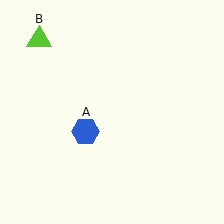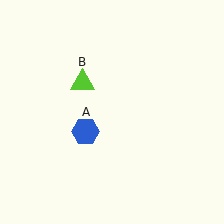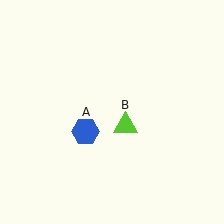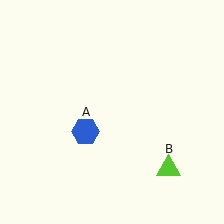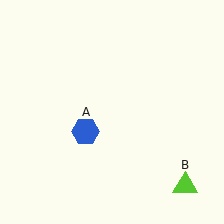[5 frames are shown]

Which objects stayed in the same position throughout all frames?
Blue hexagon (object A) remained stationary.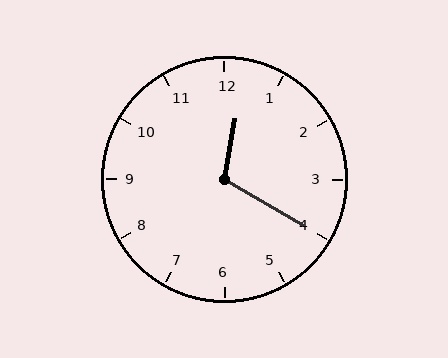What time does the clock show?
12:20.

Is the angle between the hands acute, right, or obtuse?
It is obtuse.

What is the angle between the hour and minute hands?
Approximately 110 degrees.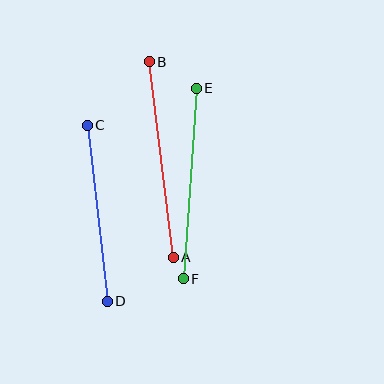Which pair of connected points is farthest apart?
Points A and B are farthest apart.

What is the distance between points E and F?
The distance is approximately 191 pixels.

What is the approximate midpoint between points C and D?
The midpoint is at approximately (97, 213) pixels.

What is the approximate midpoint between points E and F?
The midpoint is at approximately (190, 183) pixels.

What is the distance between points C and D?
The distance is approximately 177 pixels.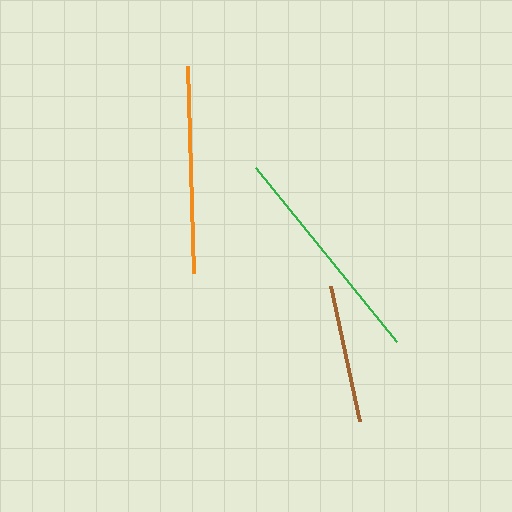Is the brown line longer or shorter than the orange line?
The orange line is longer than the brown line.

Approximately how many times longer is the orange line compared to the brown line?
The orange line is approximately 1.5 times the length of the brown line.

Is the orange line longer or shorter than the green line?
The green line is longer than the orange line.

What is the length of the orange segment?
The orange segment is approximately 207 pixels long.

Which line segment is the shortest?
The brown line is the shortest at approximately 138 pixels.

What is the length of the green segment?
The green segment is approximately 224 pixels long.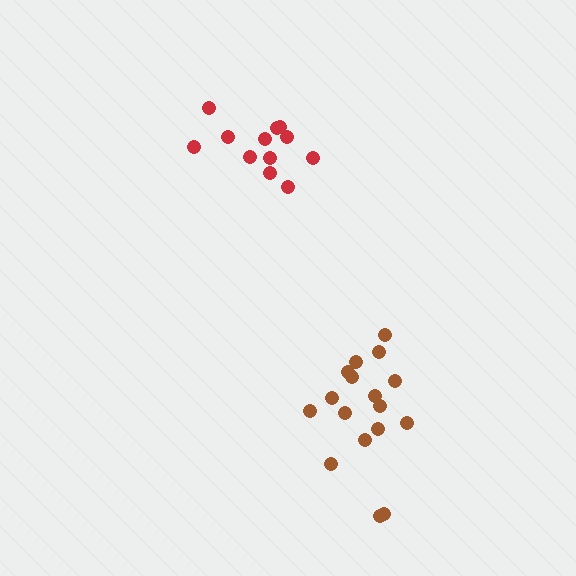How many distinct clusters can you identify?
There are 2 distinct clusters.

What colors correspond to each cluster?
The clusters are colored: red, brown.